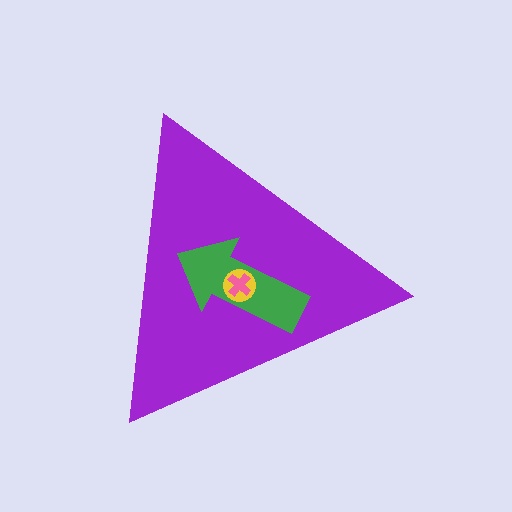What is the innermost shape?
The pink cross.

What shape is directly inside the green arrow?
The yellow circle.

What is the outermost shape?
The purple triangle.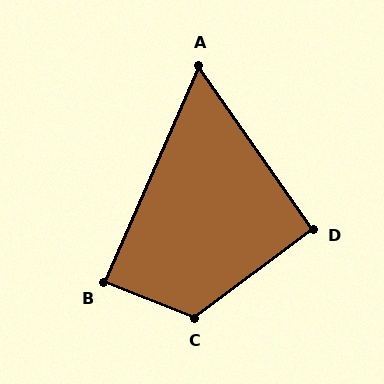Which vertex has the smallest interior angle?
A, at approximately 58 degrees.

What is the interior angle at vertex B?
Approximately 88 degrees (approximately right).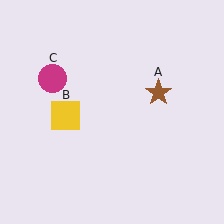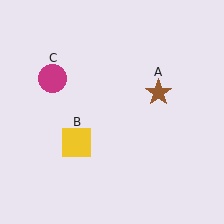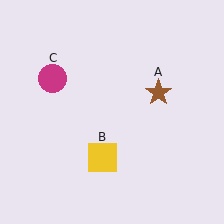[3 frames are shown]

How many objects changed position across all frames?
1 object changed position: yellow square (object B).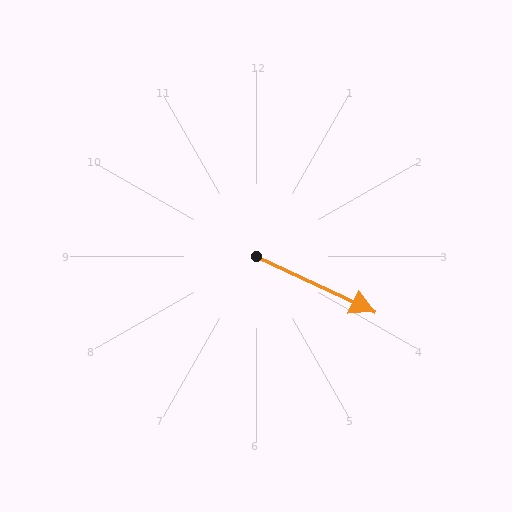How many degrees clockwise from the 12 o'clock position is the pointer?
Approximately 115 degrees.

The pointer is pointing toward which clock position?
Roughly 4 o'clock.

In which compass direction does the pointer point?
Southeast.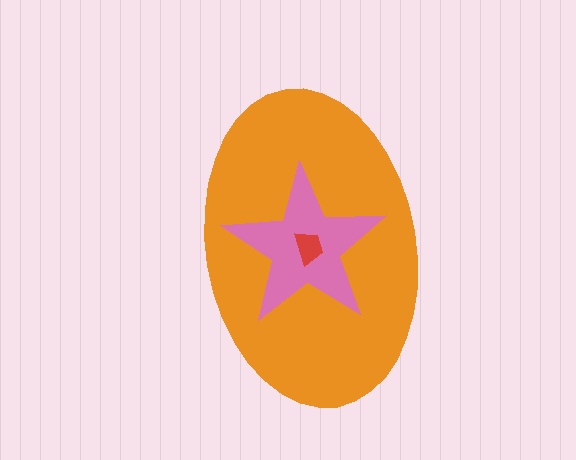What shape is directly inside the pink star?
The red trapezoid.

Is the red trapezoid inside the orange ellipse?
Yes.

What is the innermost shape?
The red trapezoid.